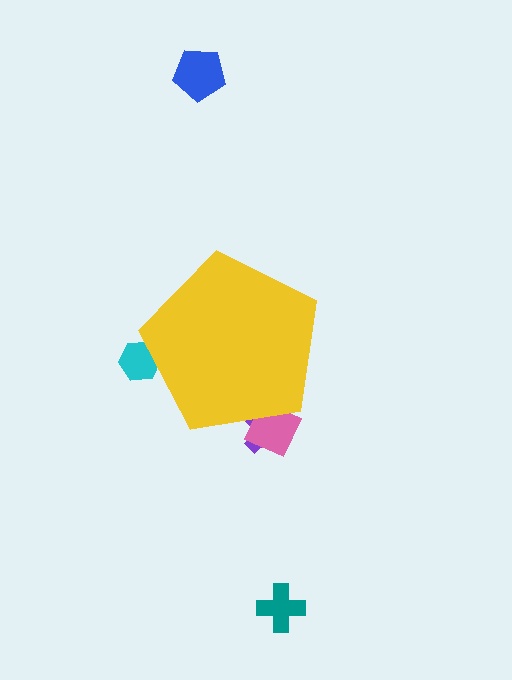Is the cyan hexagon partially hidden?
Yes, the cyan hexagon is partially hidden behind the yellow pentagon.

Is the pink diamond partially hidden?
Yes, the pink diamond is partially hidden behind the yellow pentagon.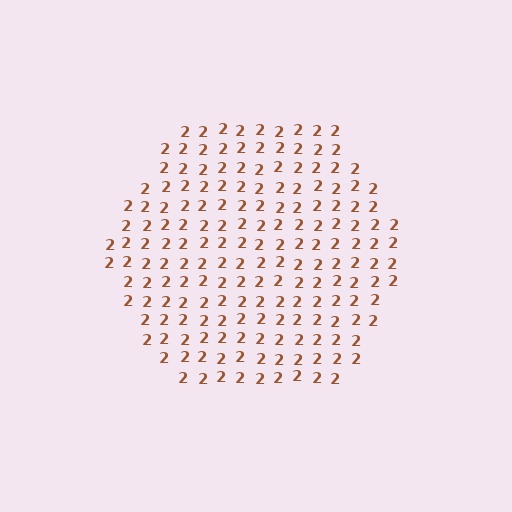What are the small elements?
The small elements are digit 2's.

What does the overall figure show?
The overall figure shows a hexagon.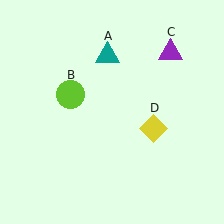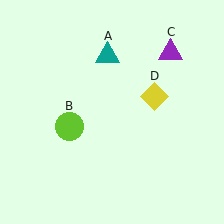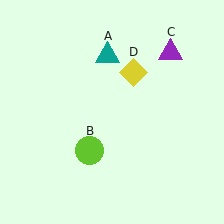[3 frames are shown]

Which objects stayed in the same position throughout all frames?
Teal triangle (object A) and purple triangle (object C) remained stationary.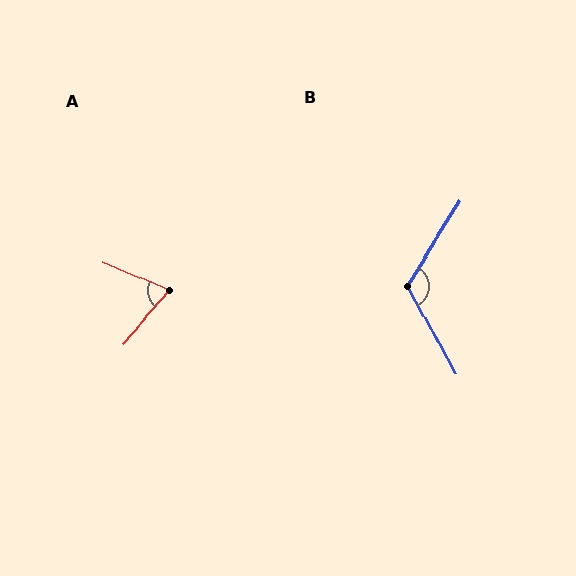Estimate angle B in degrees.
Approximately 119 degrees.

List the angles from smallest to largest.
A (72°), B (119°).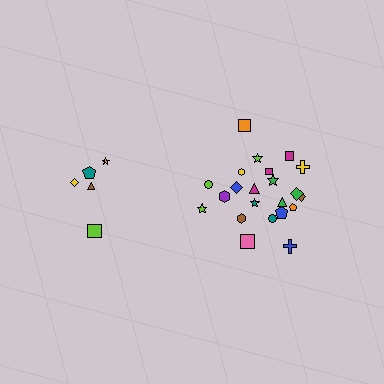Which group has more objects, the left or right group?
The right group.